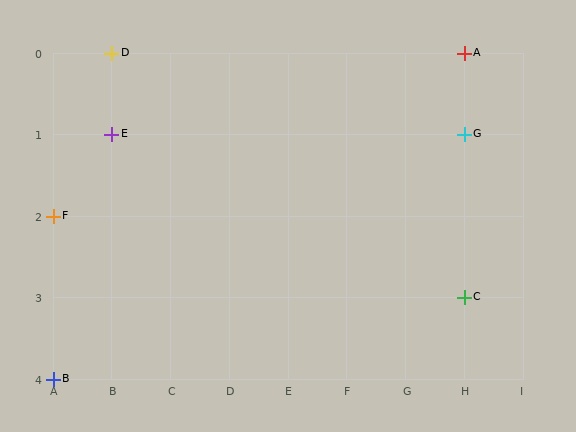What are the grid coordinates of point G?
Point G is at grid coordinates (H, 1).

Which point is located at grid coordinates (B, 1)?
Point E is at (B, 1).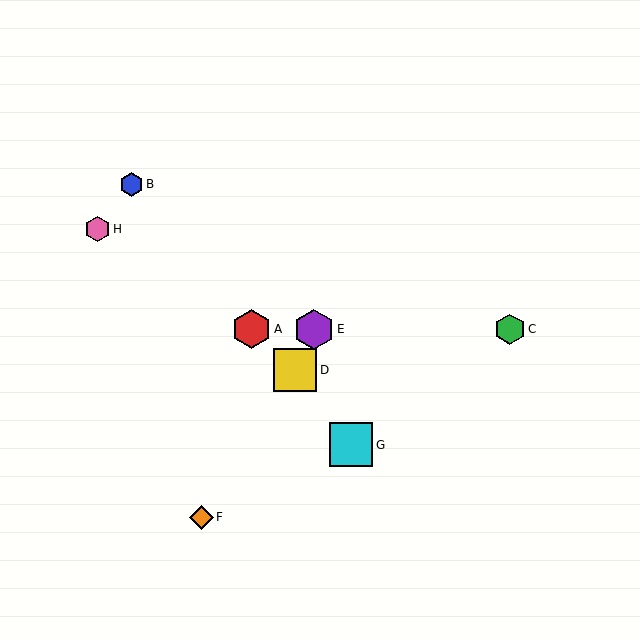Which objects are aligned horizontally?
Objects A, C, E are aligned horizontally.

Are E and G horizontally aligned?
No, E is at y≈329 and G is at y≈445.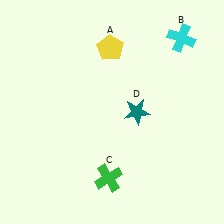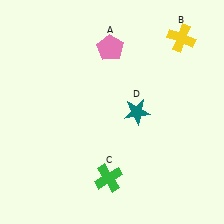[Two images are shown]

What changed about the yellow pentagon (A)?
In Image 1, A is yellow. In Image 2, it changed to pink.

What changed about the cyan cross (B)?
In Image 1, B is cyan. In Image 2, it changed to yellow.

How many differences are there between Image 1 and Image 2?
There are 2 differences between the two images.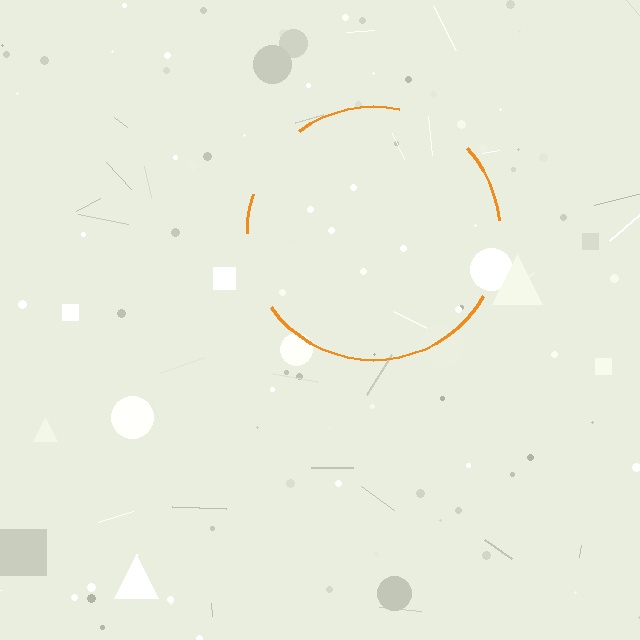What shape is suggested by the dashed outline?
The dashed outline suggests a circle.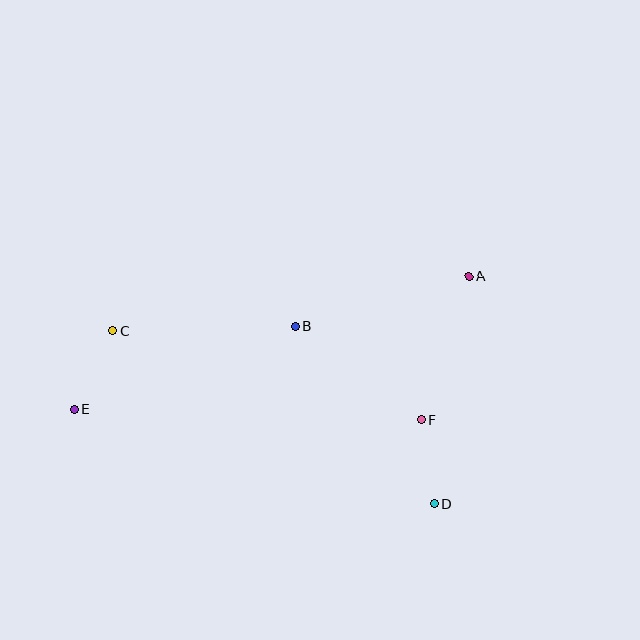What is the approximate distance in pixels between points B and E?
The distance between B and E is approximately 236 pixels.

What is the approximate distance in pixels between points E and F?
The distance between E and F is approximately 347 pixels.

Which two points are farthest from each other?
Points A and E are farthest from each other.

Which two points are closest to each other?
Points D and F are closest to each other.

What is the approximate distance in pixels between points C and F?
The distance between C and F is approximately 321 pixels.